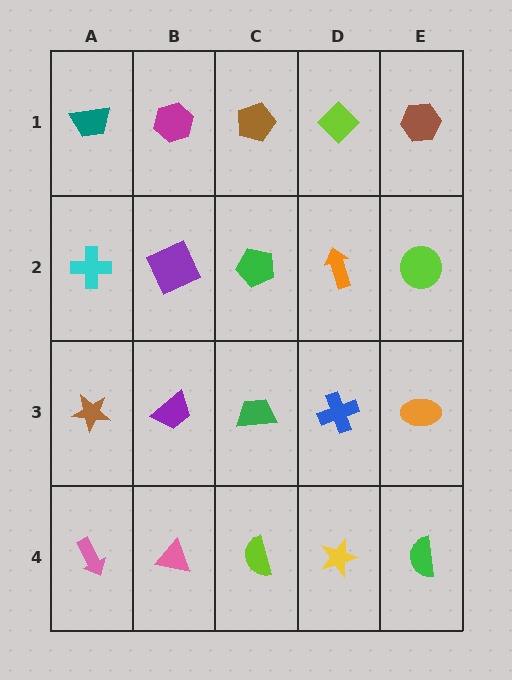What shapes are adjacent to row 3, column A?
A cyan cross (row 2, column A), a pink arrow (row 4, column A), a purple trapezoid (row 3, column B).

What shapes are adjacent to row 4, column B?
A purple trapezoid (row 3, column B), a pink arrow (row 4, column A), a lime semicircle (row 4, column C).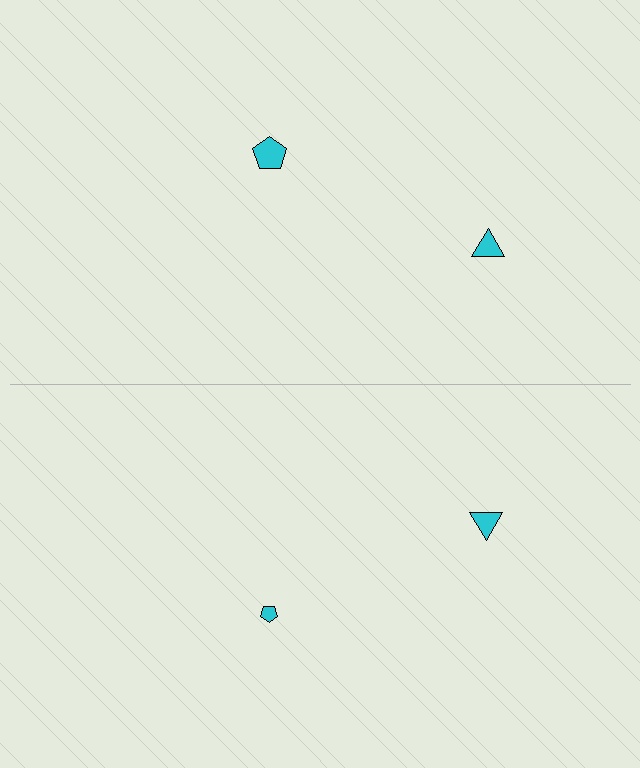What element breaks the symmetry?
The cyan pentagon on the bottom side has a different size than its mirror counterpart.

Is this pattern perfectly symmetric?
No, the pattern is not perfectly symmetric. The cyan pentagon on the bottom side has a different size than its mirror counterpart.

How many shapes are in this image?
There are 4 shapes in this image.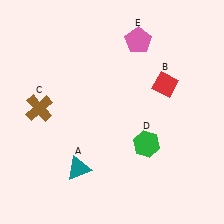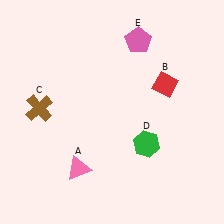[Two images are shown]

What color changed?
The triangle (A) changed from teal in Image 1 to pink in Image 2.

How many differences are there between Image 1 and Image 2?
There is 1 difference between the two images.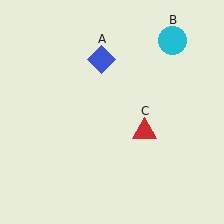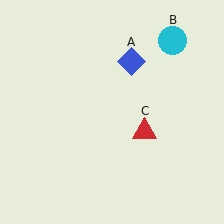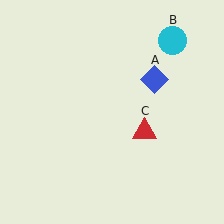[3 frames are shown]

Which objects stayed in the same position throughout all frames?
Cyan circle (object B) and red triangle (object C) remained stationary.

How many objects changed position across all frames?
1 object changed position: blue diamond (object A).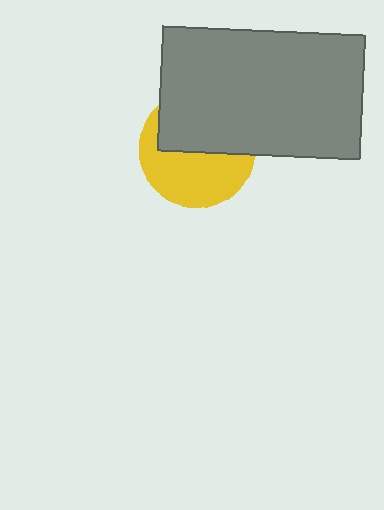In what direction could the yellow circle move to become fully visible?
The yellow circle could move down. That would shift it out from behind the gray rectangle entirely.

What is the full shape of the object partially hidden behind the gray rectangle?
The partially hidden object is a yellow circle.